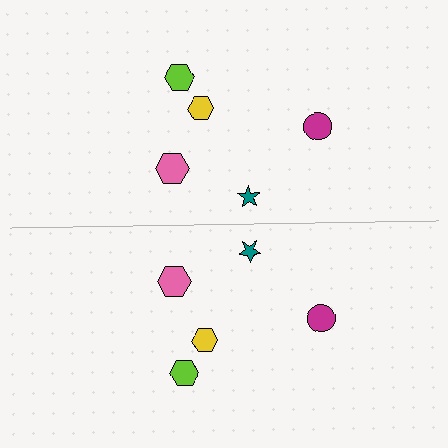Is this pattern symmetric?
Yes, this pattern has bilateral (reflection) symmetry.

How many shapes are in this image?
There are 10 shapes in this image.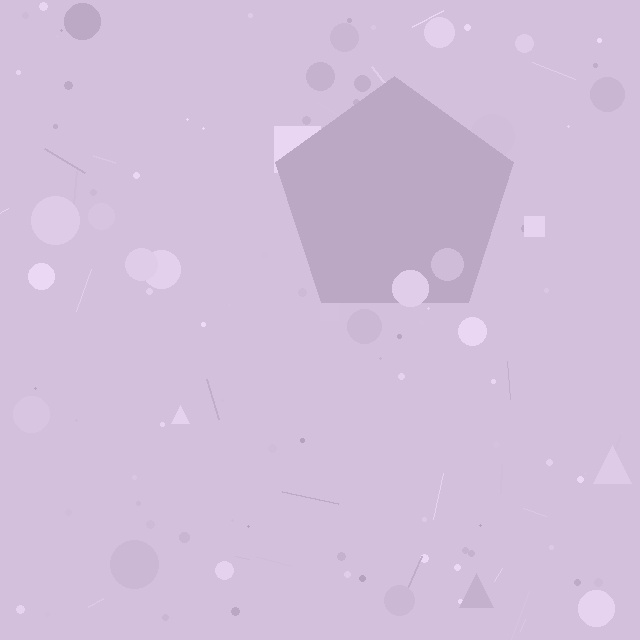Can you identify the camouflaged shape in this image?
The camouflaged shape is a pentagon.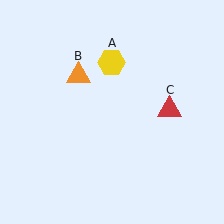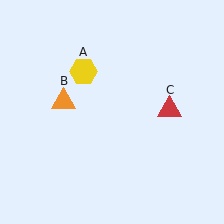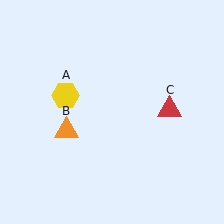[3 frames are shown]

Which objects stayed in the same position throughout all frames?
Red triangle (object C) remained stationary.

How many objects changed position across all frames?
2 objects changed position: yellow hexagon (object A), orange triangle (object B).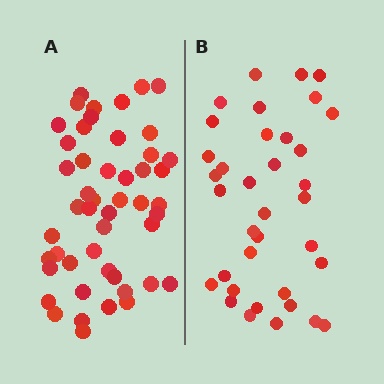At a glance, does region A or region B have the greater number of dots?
Region A (the left region) has more dots.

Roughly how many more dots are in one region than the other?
Region A has approximately 15 more dots than region B.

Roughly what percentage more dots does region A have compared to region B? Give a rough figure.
About 35% more.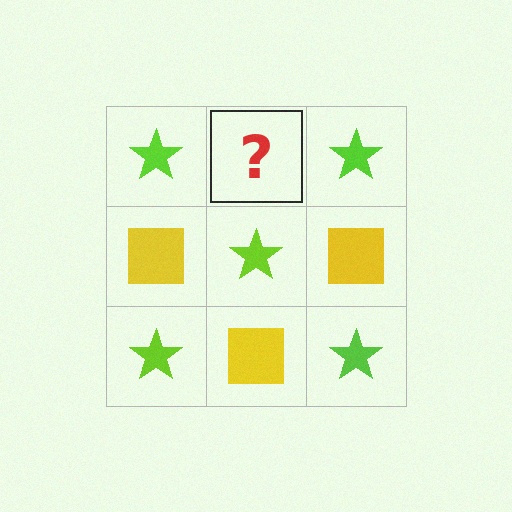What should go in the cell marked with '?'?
The missing cell should contain a yellow square.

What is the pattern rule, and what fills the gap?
The rule is that it alternates lime star and yellow square in a checkerboard pattern. The gap should be filled with a yellow square.